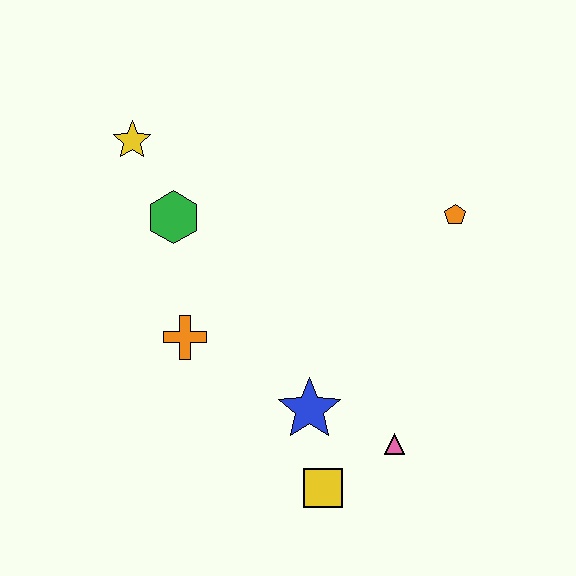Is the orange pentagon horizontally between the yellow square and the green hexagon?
No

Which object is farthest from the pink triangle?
The yellow star is farthest from the pink triangle.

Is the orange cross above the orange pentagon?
No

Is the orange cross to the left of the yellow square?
Yes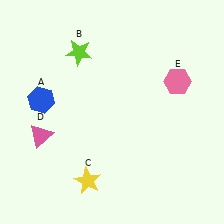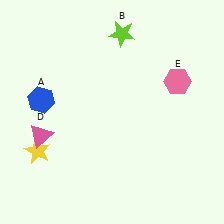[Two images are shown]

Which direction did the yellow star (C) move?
The yellow star (C) moved left.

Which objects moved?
The objects that moved are: the lime star (B), the yellow star (C).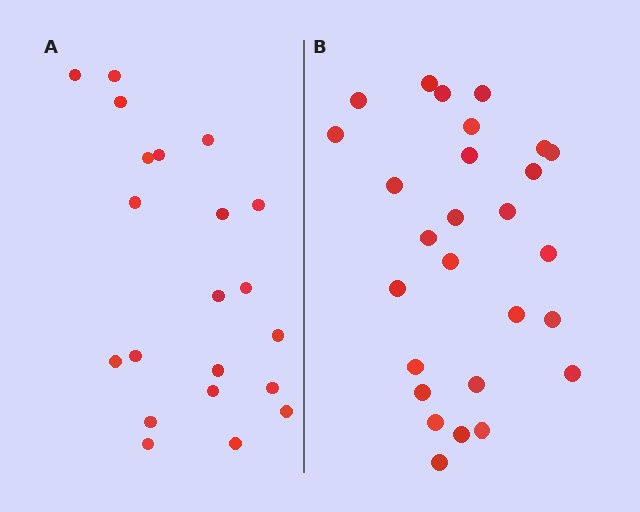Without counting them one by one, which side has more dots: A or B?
Region B (the right region) has more dots.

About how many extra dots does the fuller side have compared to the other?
Region B has about 6 more dots than region A.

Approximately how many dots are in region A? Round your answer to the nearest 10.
About 20 dots. (The exact count is 21, which rounds to 20.)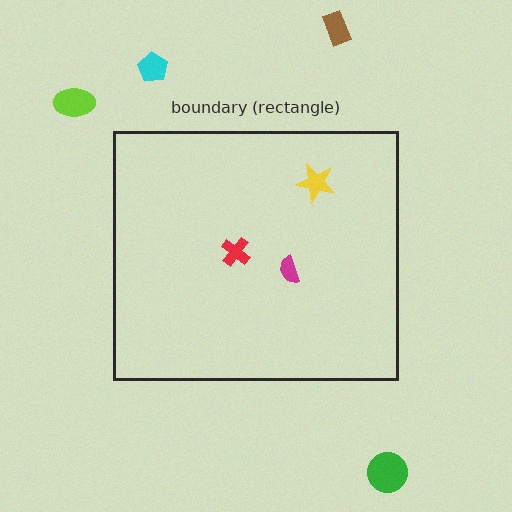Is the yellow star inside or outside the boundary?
Inside.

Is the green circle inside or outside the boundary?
Outside.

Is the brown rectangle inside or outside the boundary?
Outside.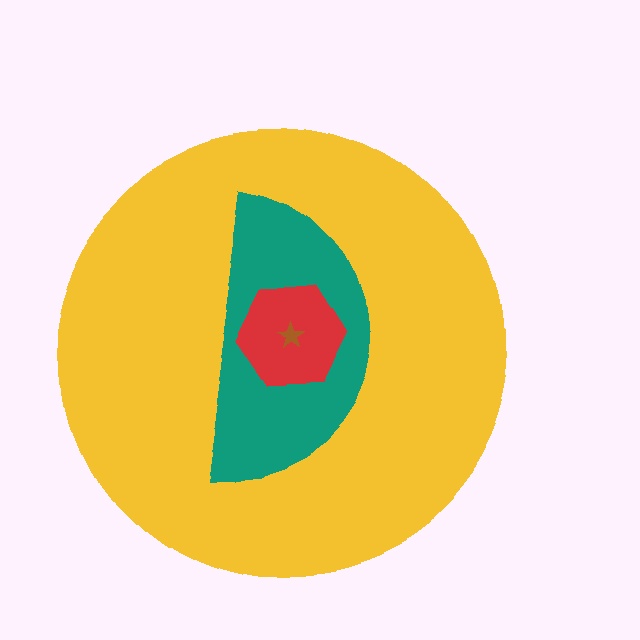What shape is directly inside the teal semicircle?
The red hexagon.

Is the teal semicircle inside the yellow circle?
Yes.